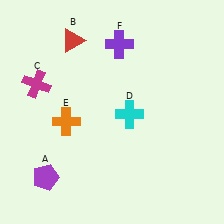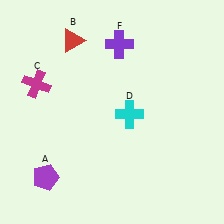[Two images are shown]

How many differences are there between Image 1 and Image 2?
There is 1 difference between the two images.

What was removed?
The orange cross (E) was removed in Image 2.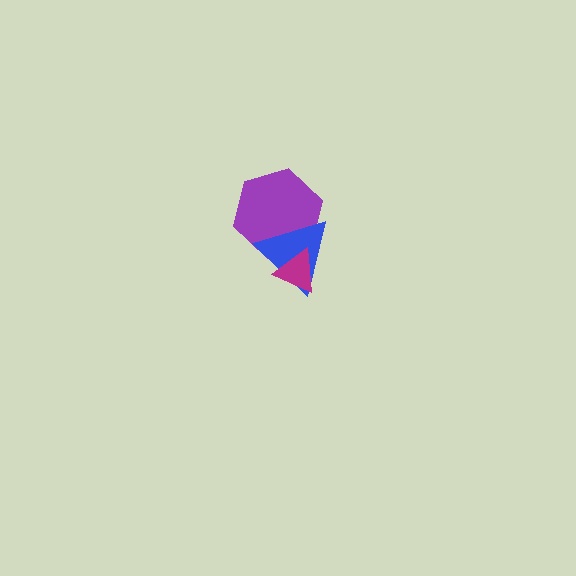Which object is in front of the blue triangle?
The magenta triangle is in front of the blue triangle.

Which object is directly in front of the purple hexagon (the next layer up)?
The blue triangle is directly in front of the purple hexagon.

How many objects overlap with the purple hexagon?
2 objects overlap with the purple hexagon.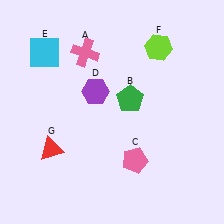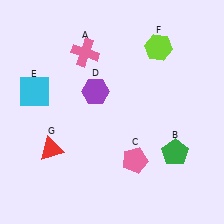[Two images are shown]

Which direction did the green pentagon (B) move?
The green pentagon (B) moved down.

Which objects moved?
The objects that moved are: the green pentagon (B), the cyan square (E).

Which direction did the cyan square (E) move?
The cyan square (E) moved down.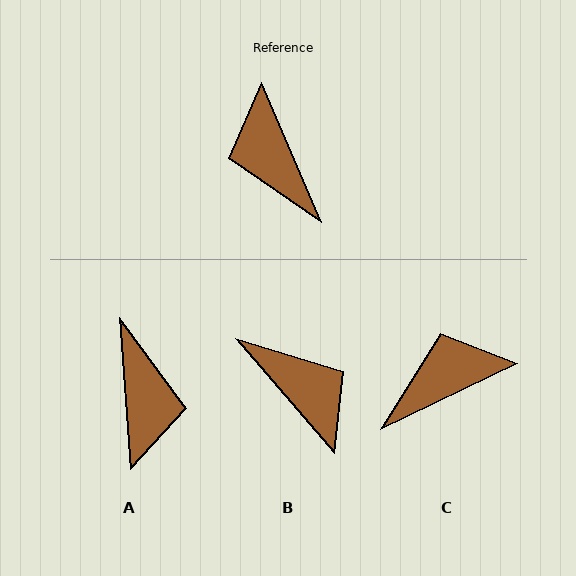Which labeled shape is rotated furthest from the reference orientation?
B, about 162 degrees away.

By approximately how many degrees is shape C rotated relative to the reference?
Approximately 87 degrees clockwise.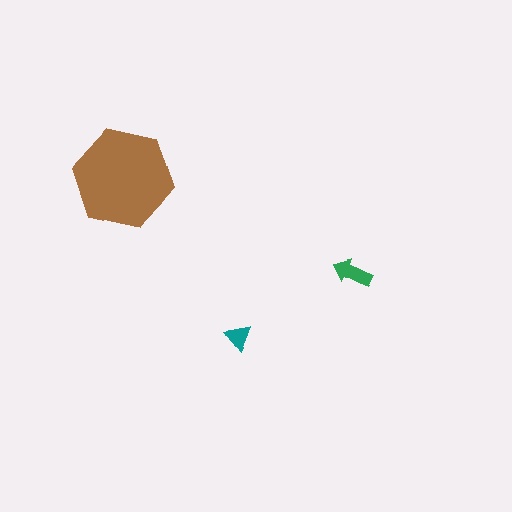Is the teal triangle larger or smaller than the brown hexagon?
Smaller.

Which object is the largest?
The brown hexagon.